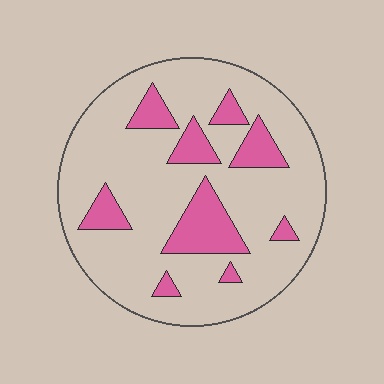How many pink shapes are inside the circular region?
9.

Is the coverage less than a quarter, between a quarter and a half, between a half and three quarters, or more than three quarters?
Less than a quarter.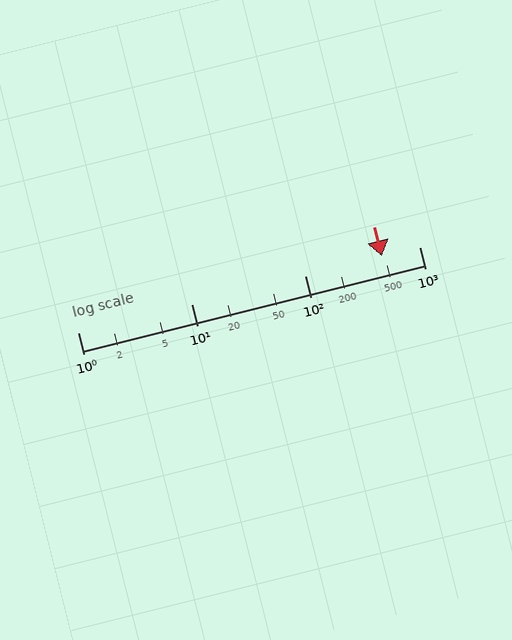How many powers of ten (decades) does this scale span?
The scale spans 3 decades, from 1 to 1000.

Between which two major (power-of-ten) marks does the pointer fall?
The pointer is between 100 and 1000.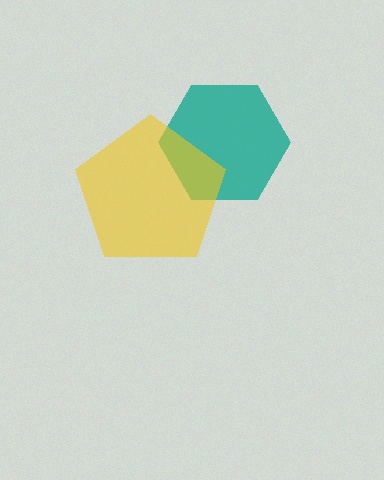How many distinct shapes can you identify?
There are 2 distinct shapes: a teal hexagon, a yellow pentagon.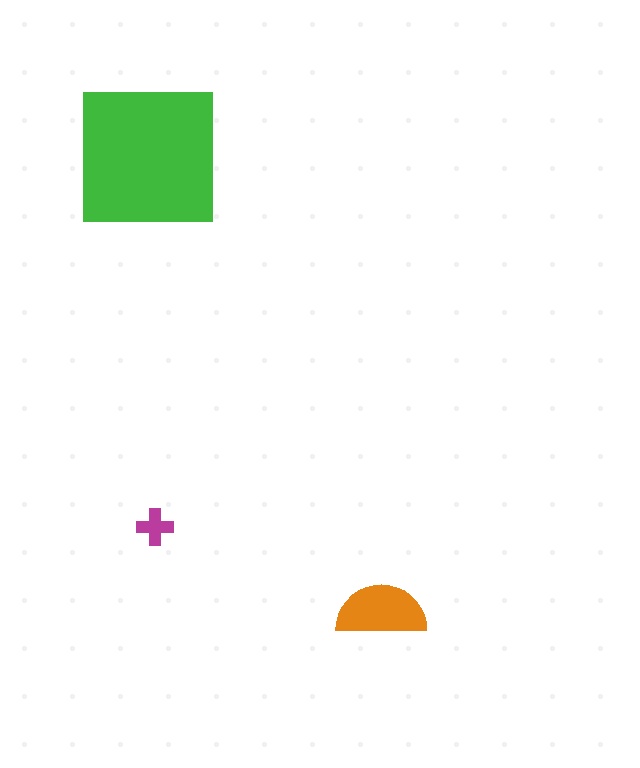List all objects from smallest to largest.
The magenta cross, the orange semicircle, the green square.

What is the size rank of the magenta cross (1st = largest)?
3rd.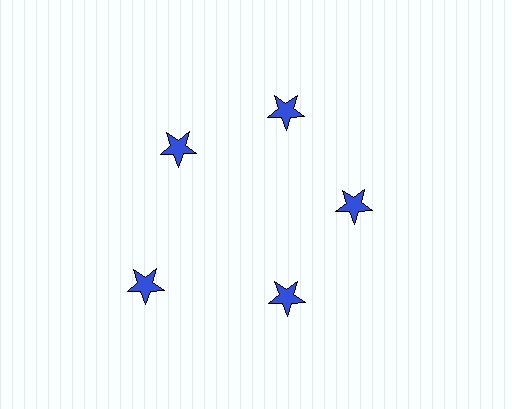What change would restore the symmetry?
The symmetry would be restored by moving it inward, back onto the ring so that all 5 stars sit at equal angles and equal distance from the center.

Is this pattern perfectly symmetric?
No. The 5 blue stars are arranged in a ring, but one element near the 8 o'clock position is pushed outward from the center, breaking the 5-fold rotational symmetry.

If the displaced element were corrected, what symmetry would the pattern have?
It would have 5-fold rotational symmetry — the pattern would map onto itself every 72 degrees.